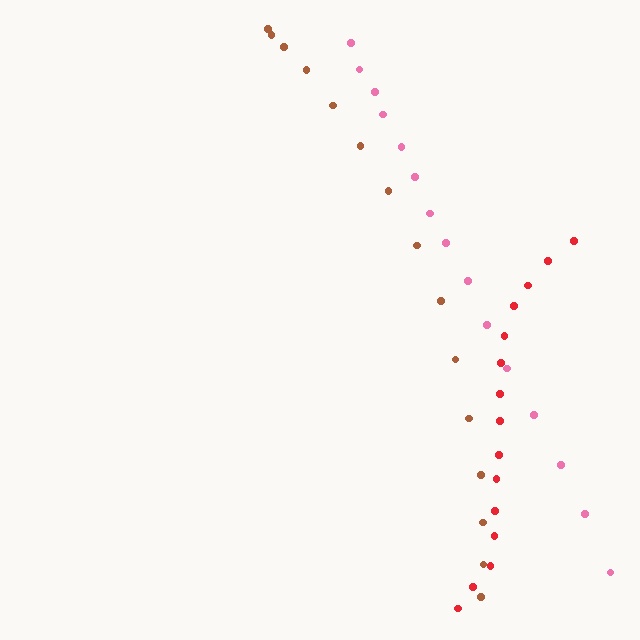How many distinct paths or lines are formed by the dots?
There are 3 distinct paths.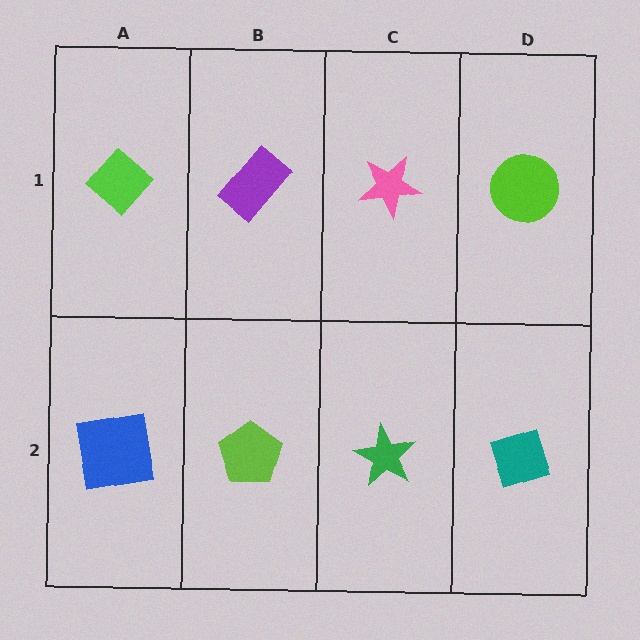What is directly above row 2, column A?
A lime diamond.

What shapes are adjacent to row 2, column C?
A pink star (row 1, column C), a lime pentagon (row 2, column B), a teal diamond (row 2, column D).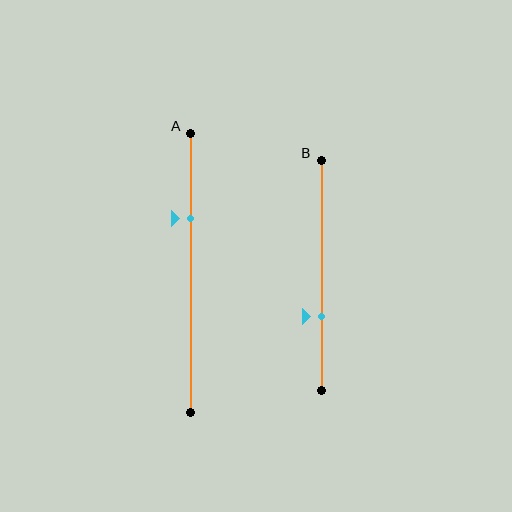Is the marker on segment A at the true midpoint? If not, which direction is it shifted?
No, the marker on segment A is shifted upward by about 19% of the segment length.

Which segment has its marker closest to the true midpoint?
Segment B has its marker closest to the true midpoint.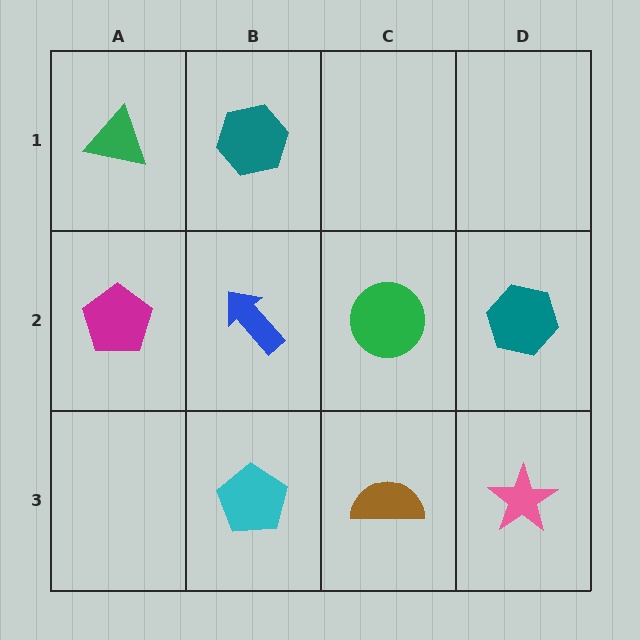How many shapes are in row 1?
2 shapes.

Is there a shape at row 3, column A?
No, that cell is empty.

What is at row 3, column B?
A cyan pentagon.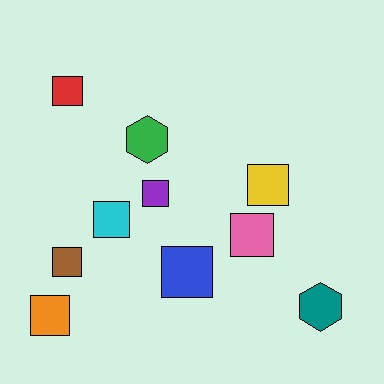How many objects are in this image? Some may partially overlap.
There are 10 objects.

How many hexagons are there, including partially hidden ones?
There are 2 hexagons.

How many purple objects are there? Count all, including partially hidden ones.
There is 1 purple object.